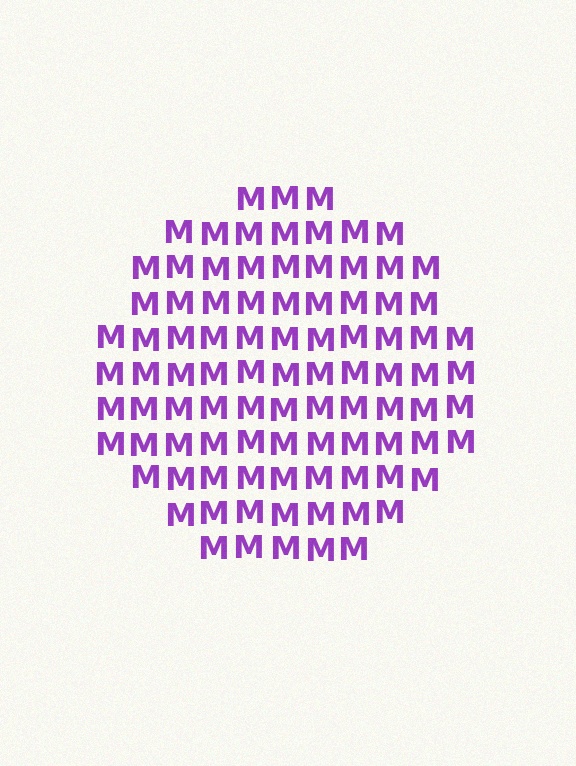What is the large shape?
The large shape is a circle.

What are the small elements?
The small elements are letter M's.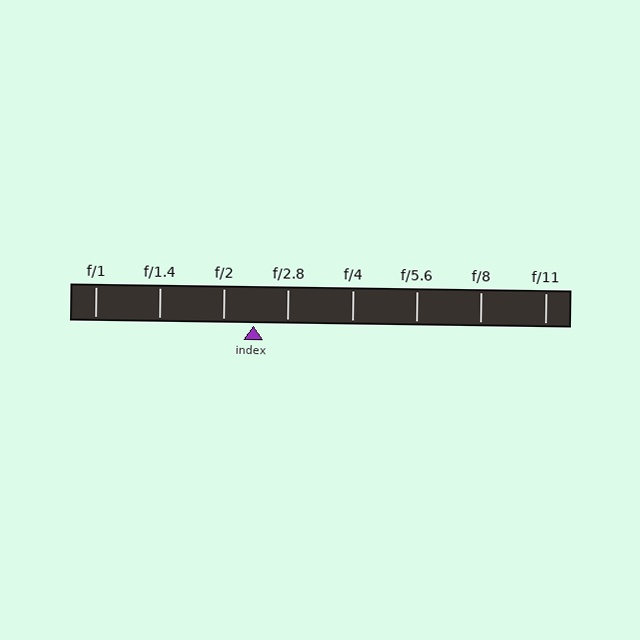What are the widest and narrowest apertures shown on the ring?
The widest aperture shown is f/1 and the narrowest is f/11.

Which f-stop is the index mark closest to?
The index mark is closest to f/2.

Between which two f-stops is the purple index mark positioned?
The index mark is between f/2 and f/2.8.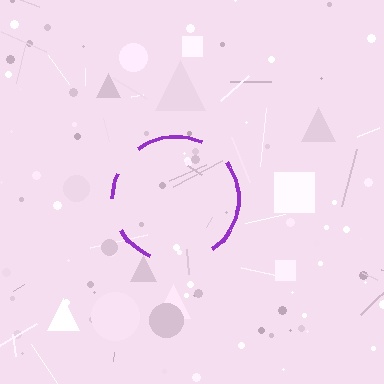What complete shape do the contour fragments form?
The contour fragments form a circle.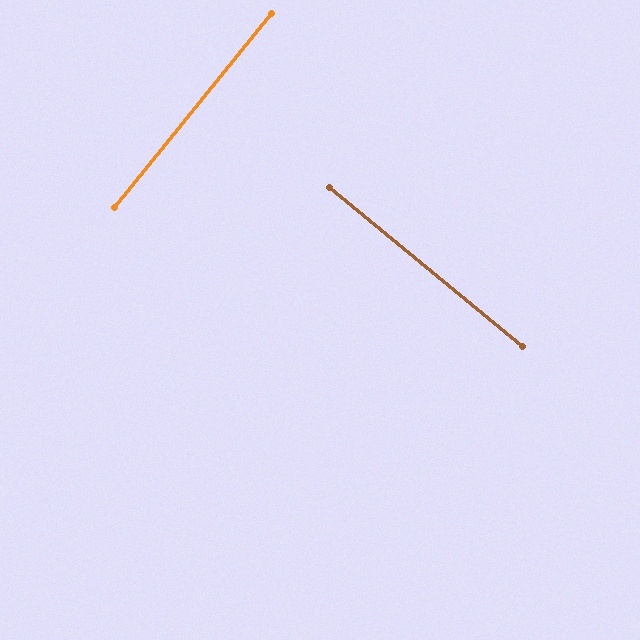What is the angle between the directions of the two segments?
Approximately 89 degrees.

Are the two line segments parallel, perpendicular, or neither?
Perpendicular — they meet at approximately 89°.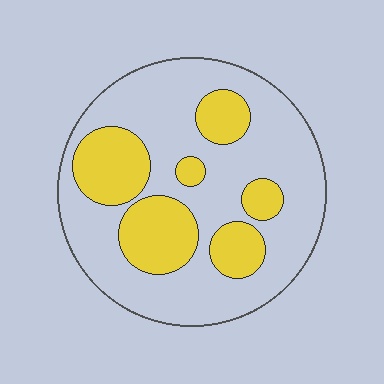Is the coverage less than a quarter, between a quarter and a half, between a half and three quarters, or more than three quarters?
Between a quarter and a half.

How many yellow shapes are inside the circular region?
6.